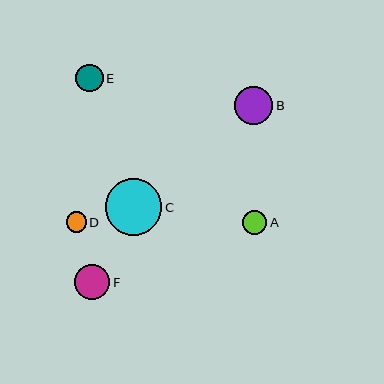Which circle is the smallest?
Circle D is the smallest with a size of approximately 20 pixels.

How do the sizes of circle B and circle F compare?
Circle B and circle F are approximately the same size.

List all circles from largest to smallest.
From largest to smallest: C, B, F, E, A, D.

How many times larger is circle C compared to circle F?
Circle C is approximately 1.6 times the size of circle F.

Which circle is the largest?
Circle C is the largest with a size of approximately 57 pixels.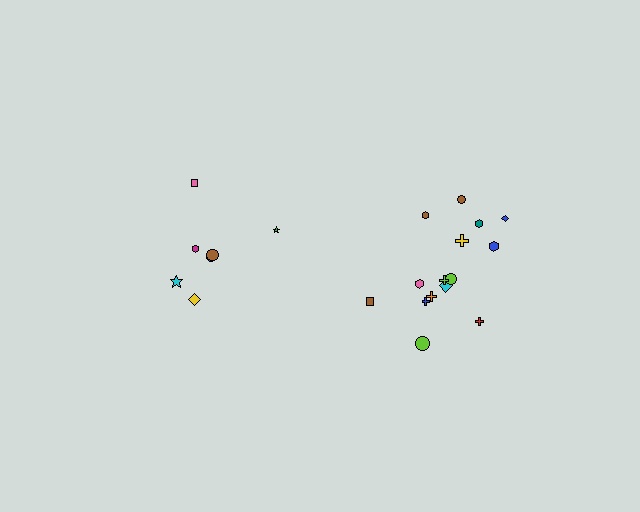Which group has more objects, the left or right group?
The right group.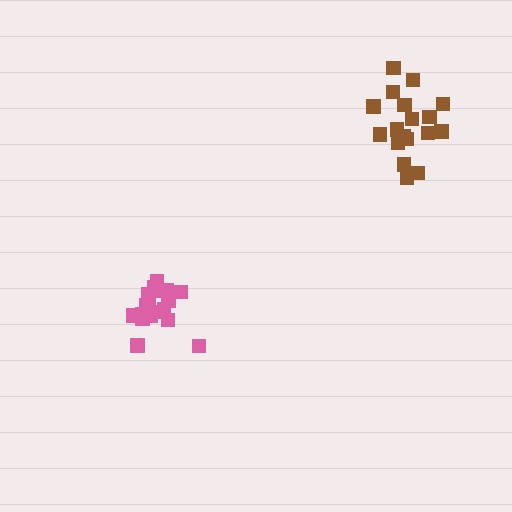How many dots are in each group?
Group 1: 19 dots, Group 2: 18 dots (37 total).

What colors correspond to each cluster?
The clusters are colored: pink, brown.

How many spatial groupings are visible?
There are 2 spatial groupings.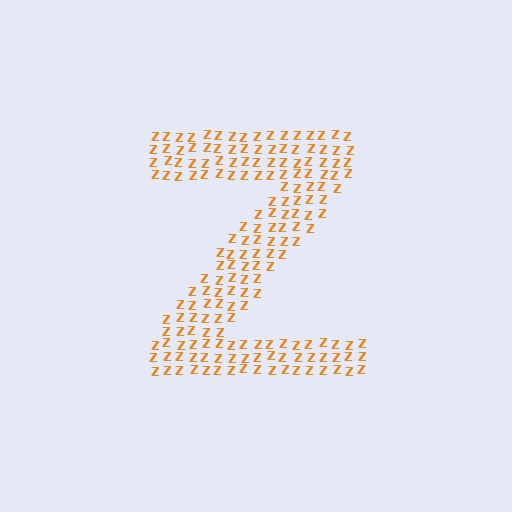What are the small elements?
The small elements are letter Z's.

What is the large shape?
The large shape is the letter Z.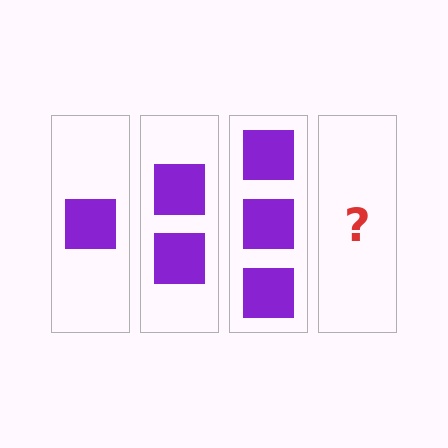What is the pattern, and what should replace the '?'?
The pattern is that each step adds one more square. The '?' should be 4 squares.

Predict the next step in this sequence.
The next step is 4 squares.